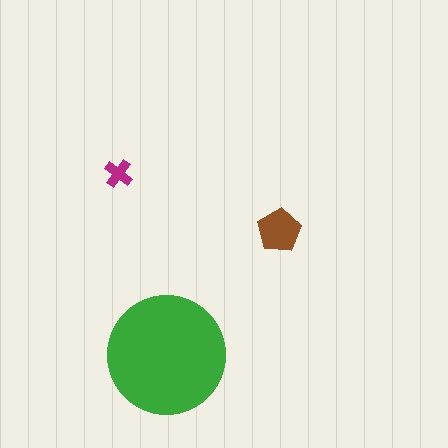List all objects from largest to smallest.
The green circle, the brown pentagon, the magenta cross.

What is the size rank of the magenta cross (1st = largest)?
3rd.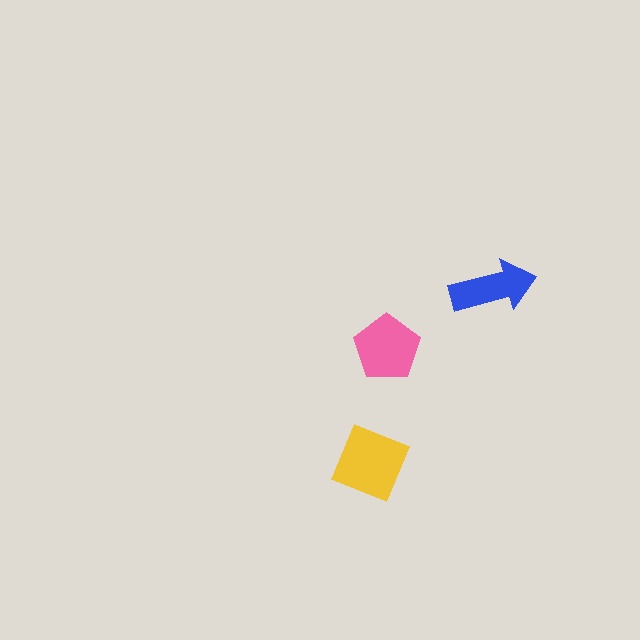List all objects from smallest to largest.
The blue arrow, the pink pentagon, the yellow square.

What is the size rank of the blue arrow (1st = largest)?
3rd.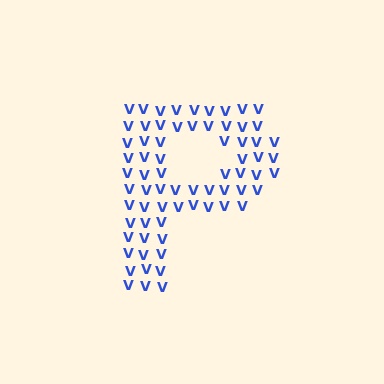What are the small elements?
The small elements are letter V's.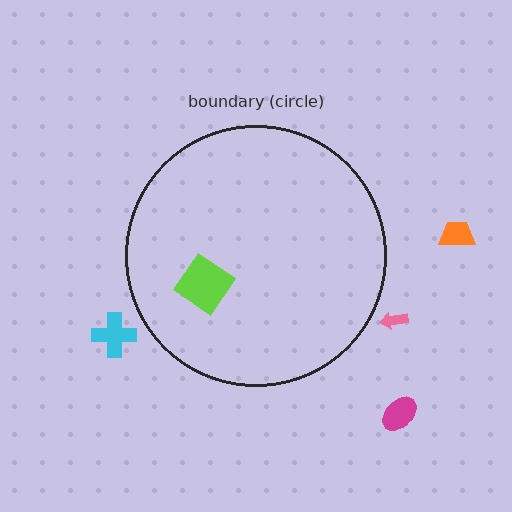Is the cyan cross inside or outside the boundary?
Outside.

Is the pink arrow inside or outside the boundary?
Outside.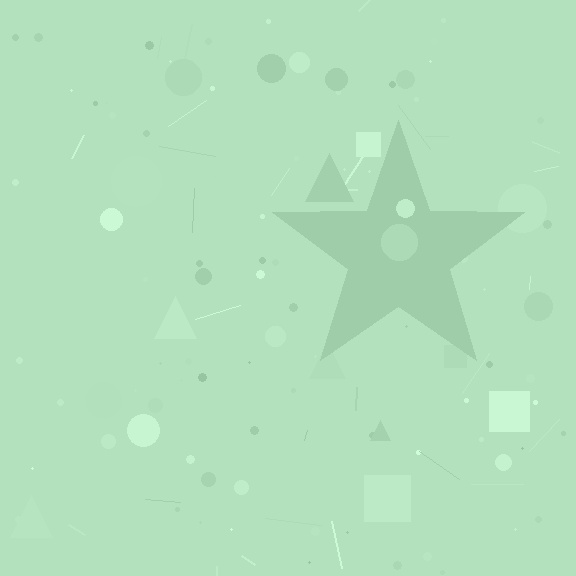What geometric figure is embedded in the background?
A star is embedded in the background.